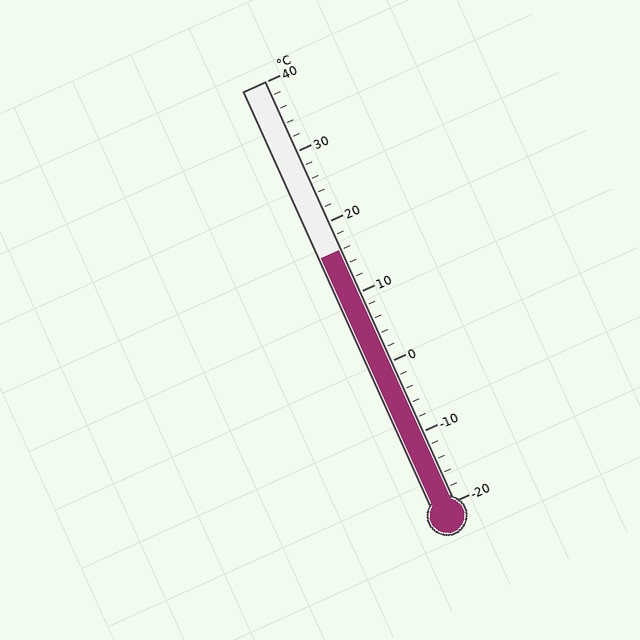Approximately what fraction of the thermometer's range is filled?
The thermometer is filled to approximately 60% of its range.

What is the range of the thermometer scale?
The thermometer scale ranges from -20°C to 40°C.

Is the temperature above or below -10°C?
The temperature is above -10°C.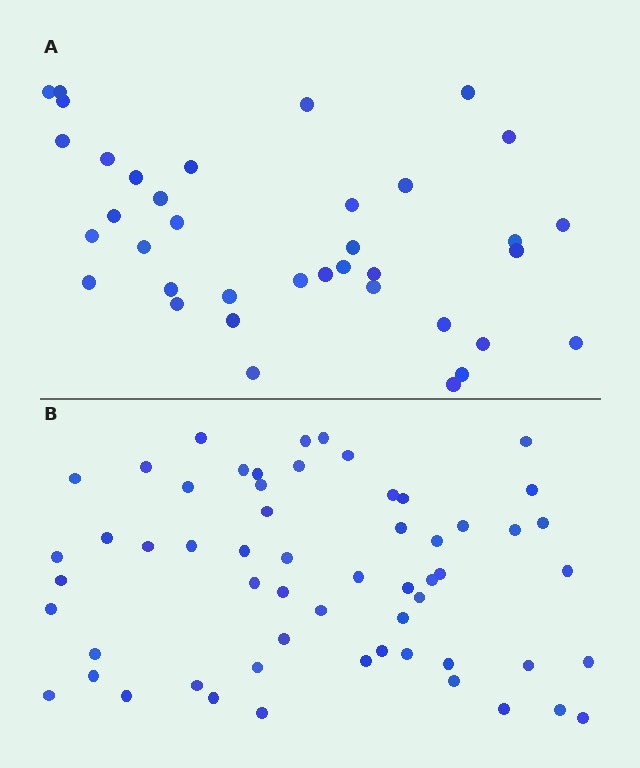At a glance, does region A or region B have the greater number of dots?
Region B (the bottom region) has more dots.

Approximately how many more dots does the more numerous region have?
Region B has approximately 20 more dots than region A.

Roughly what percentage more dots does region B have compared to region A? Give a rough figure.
About 55% more.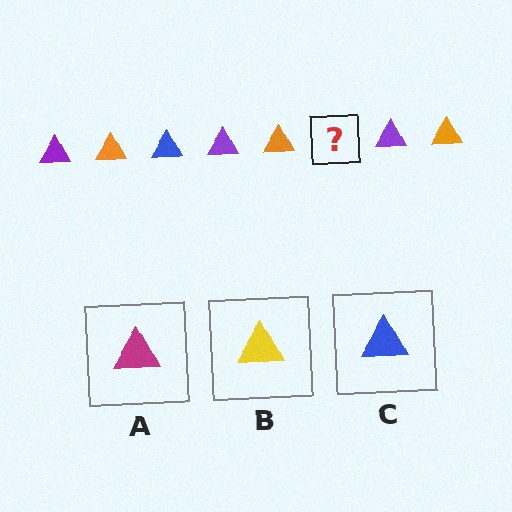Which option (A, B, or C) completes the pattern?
C.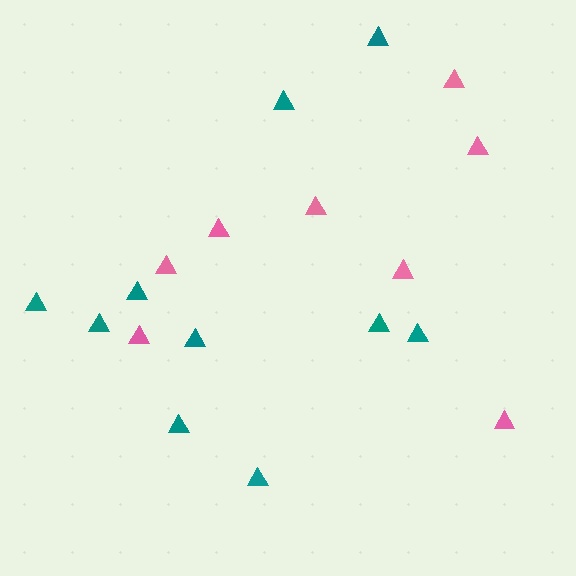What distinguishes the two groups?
There are 2 groups: one group of teal triangles (10) and one group of pink triangles (8).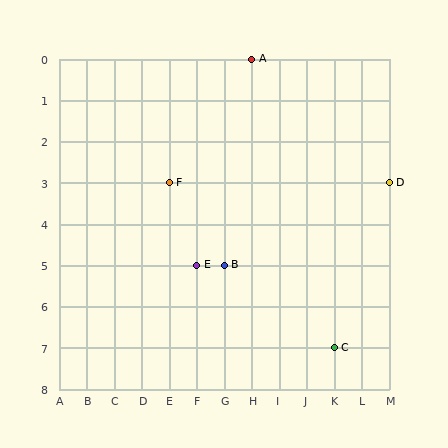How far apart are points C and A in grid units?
Points C and A are 3 columns and 7 rows apart (about 7.6 grid units diagonally).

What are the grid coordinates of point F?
Point F is at grid coordinates (E, 3).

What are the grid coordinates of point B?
Point B is at grid coordinates (G, 5).